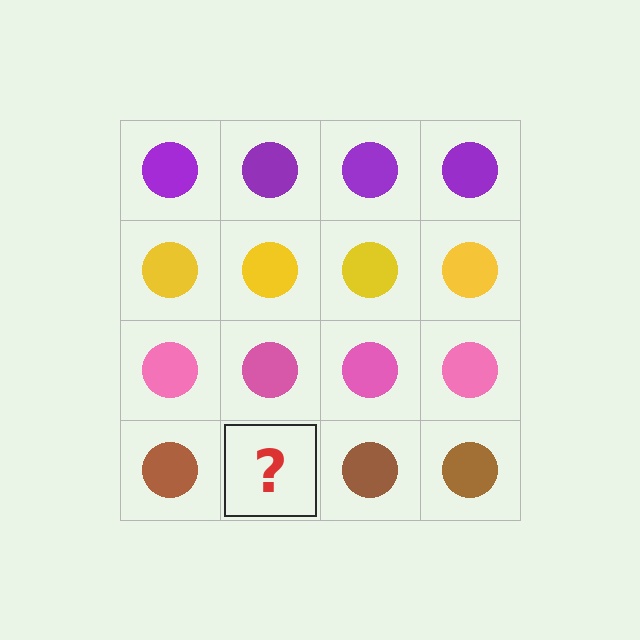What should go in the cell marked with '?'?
The missing cell should contain a brown circle.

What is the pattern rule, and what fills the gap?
The rule is that each row has a consistent color. The gap should be filled with a brown circle.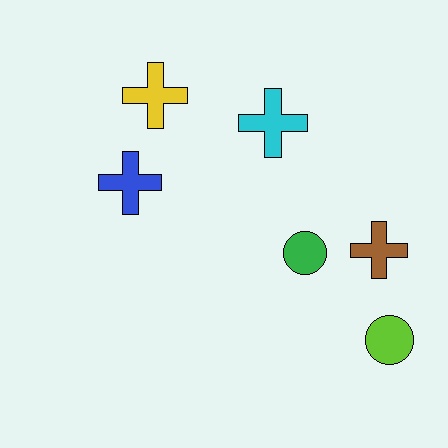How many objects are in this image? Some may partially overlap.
There are 6 objects.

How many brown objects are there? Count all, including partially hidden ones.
There is 1 brown object.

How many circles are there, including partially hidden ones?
There are 2 circles.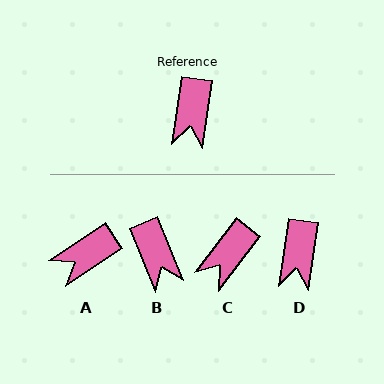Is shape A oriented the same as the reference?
No, it is off by about 48 degrees.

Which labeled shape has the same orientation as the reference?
D.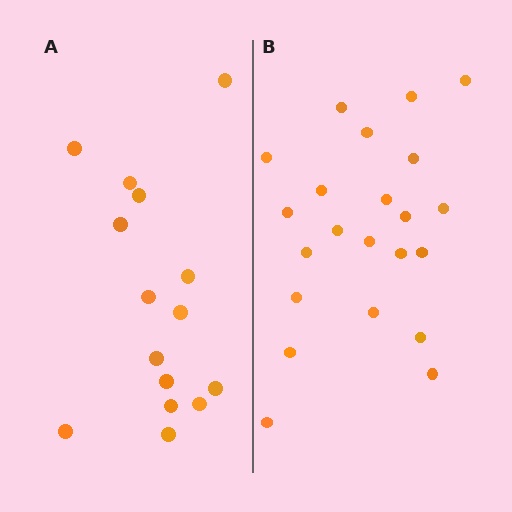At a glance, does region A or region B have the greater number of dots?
Region B (the right region) has more dots.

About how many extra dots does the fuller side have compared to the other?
Region B has roughly 8 or so more dots than region A.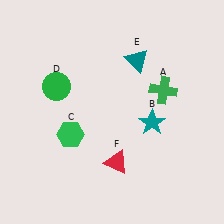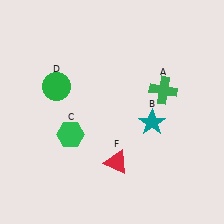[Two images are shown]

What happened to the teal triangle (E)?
The teal triangle (E) was removed in Image 2. It was in the top-right area of Image 1.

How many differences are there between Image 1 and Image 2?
There is 1 difference between the two images.